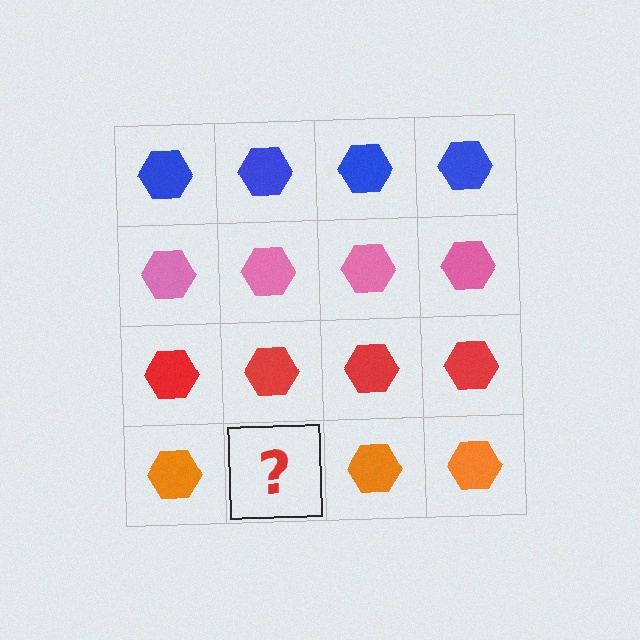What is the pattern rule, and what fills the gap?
The rule is that each row has a consistent color. The gap should be filled with an orange hexagon.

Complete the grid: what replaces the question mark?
The question mark should be replaced with an orange hexagon.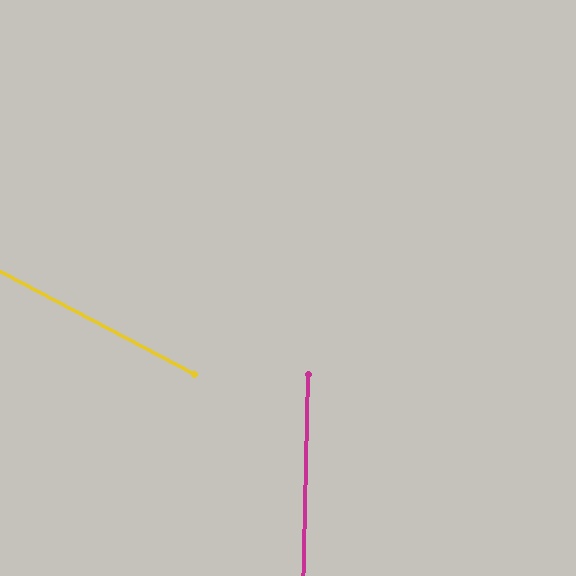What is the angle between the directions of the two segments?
Approximately 63 degrees.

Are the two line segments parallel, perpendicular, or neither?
Neither parallel nor perpendicular — they differ by about 63°.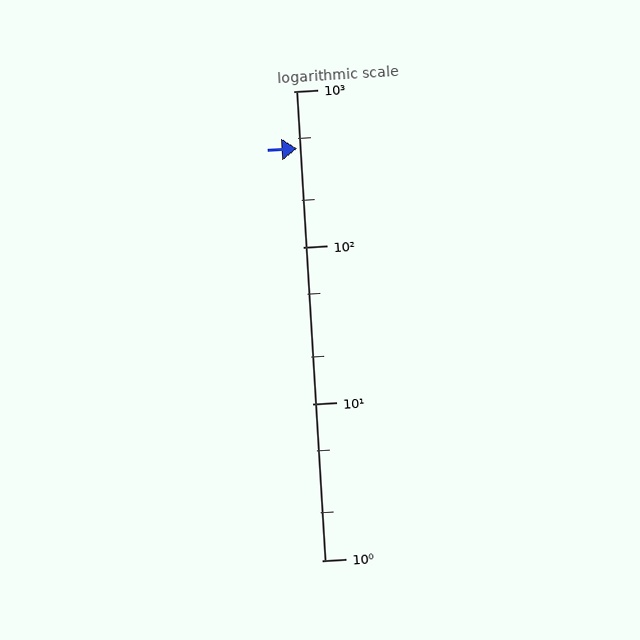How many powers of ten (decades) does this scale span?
The scale spans 3 decades, from 1 to 1000.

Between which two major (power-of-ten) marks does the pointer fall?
The pointer is between 100 and 1000.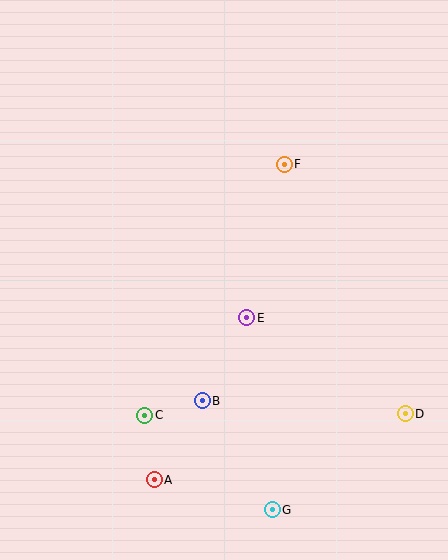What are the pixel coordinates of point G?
Point G is at (272, 510).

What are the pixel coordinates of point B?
Point B is at (202, 401).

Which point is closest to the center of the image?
Point E at (247, 318) is closest to the center.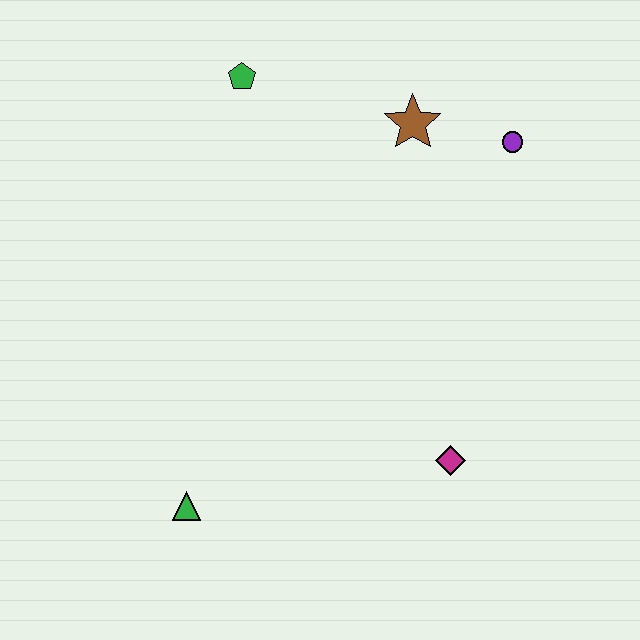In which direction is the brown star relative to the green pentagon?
The brown star is to the right of the green pentagon.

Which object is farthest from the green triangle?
The purple circle is farthest from the green triangle.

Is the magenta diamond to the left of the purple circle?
Yes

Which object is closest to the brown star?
The purple circle is closest to the brown star.